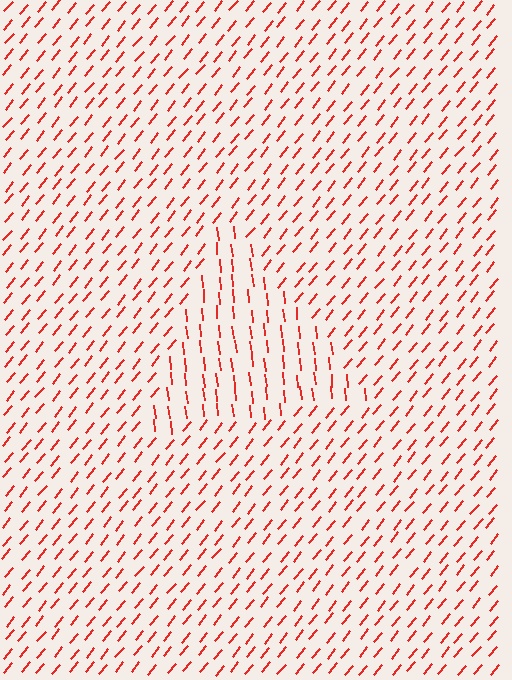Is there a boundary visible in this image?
Yes, there is a texture boundary formed by a change in line orientation.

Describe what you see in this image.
The image is filled with small red line segments. A triangle region in the image has lines oriented differently from the surrounding lines, creating a visible texture boundary.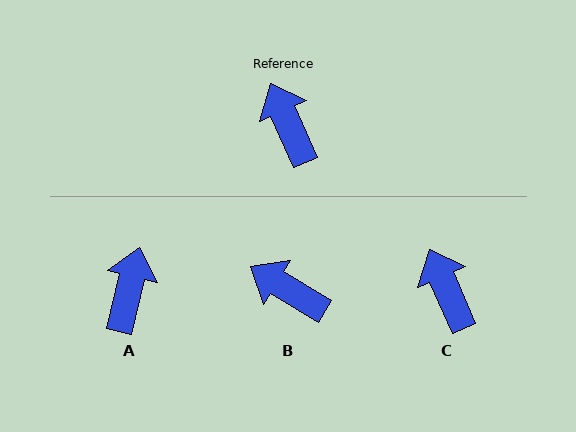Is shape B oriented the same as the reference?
No, it is off by about 35 degrees.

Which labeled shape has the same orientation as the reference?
C.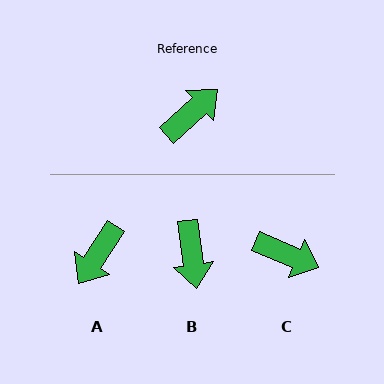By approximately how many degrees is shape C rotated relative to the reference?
Approximately 65 degrees clockwise.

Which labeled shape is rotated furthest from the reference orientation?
A, about 165 degrees away.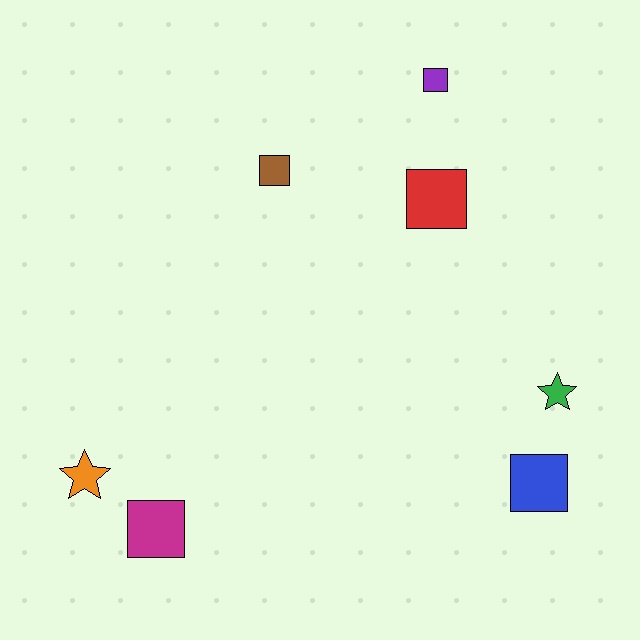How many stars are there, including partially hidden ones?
There are 2 stars.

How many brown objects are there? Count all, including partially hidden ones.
There is 1 brown object.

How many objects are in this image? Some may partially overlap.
There are 7 objects.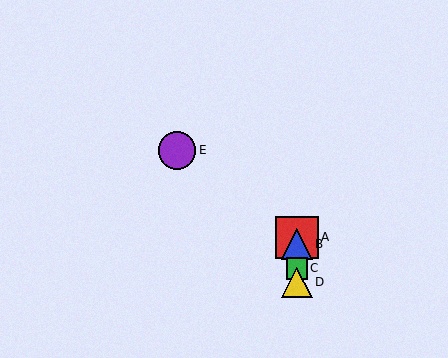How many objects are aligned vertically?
4 objects (A, B, C, D) are aligned vertically.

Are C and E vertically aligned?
No, C is at x≈297 and E is at x≈177.